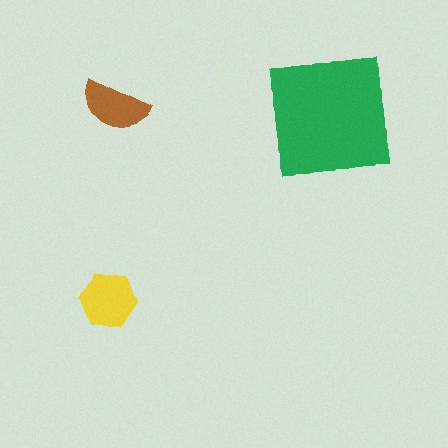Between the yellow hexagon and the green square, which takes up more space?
The green square.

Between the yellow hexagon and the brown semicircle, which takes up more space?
The yellow hexagon.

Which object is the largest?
The green square.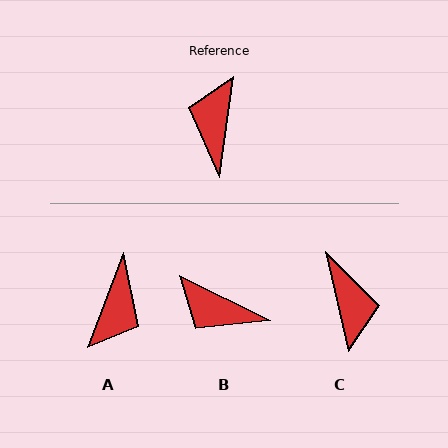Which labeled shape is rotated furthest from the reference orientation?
A, about 167 degrees away.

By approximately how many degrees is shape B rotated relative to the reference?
Approximately 72 degrees counter-clockwise.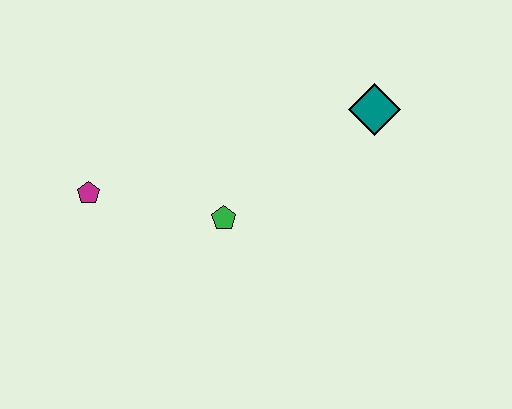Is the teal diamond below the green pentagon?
No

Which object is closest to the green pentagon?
The magenta pentagon is closest to the green pentagon.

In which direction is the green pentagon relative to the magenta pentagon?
The green pentagon is to the right of the magenta pentagon.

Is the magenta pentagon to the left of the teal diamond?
Yes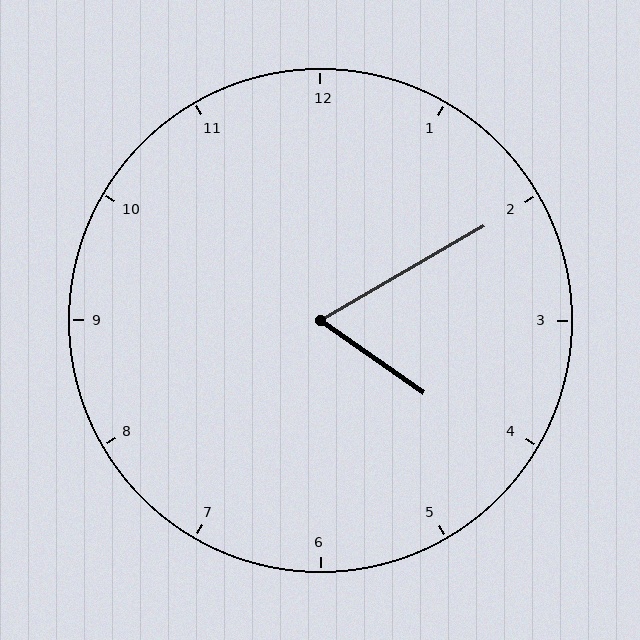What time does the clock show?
4:10.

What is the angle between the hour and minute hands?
Approximately 65 degrees.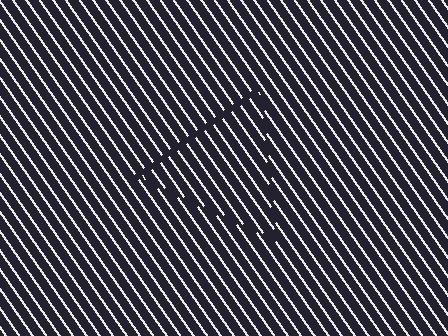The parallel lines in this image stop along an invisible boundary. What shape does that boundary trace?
An illusory triangle. The interior of the shape contains the same grating, shifted by half a period — the contour is defined by the phase discontinuity where line-ends from the inner and outer gratings abut.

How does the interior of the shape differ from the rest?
The interior of the shape contains the same grating, shifted by half a period — the contour is defined by the phase discontinuity where line-ends from the inner and outer gratings abut.